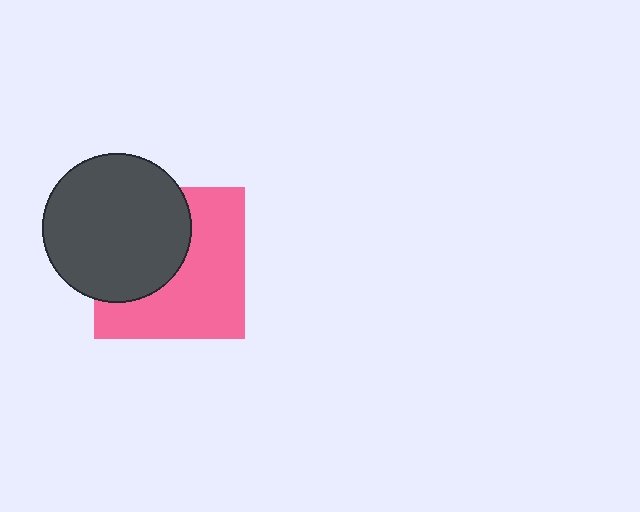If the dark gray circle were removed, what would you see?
You would see the complete pink square.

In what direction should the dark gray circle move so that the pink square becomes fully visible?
The dark gray circle should move left. That is the shortest direction to clear the overlap and leave the pink square fully visible.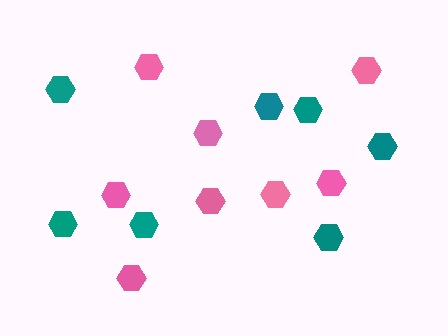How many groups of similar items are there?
There are 2 groups: one group of teal hexagons (7) and one group of pink hexagons (8).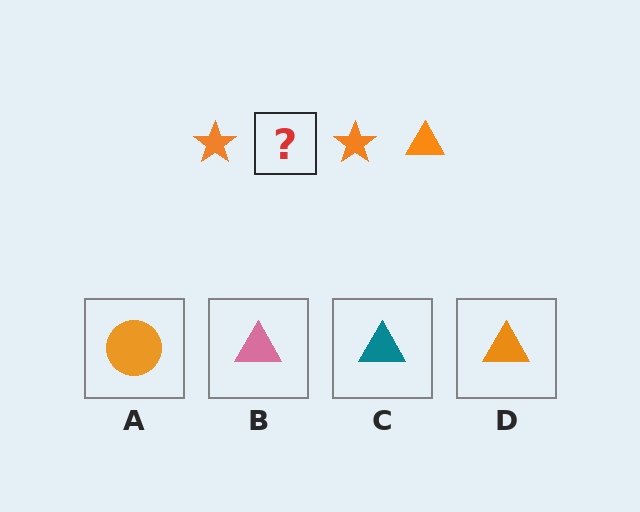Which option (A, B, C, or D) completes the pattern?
D.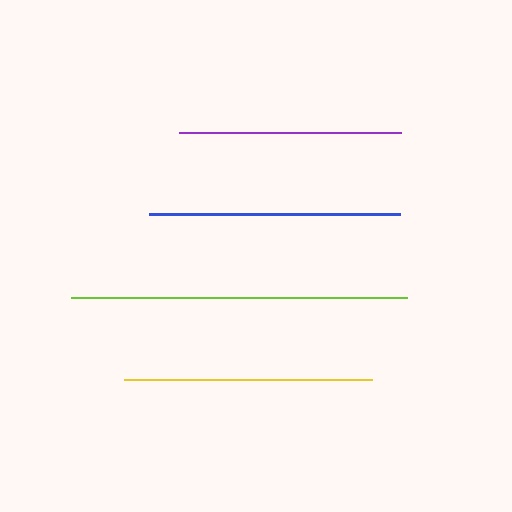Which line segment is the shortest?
The purple line is the shortest at approximately 222 pixels.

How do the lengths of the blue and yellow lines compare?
The blue and yellow lines are approximately the same length.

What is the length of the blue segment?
The blue segment is approximately 250 pixels long.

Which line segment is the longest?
The lime line is the longest at approximately 336 pixels.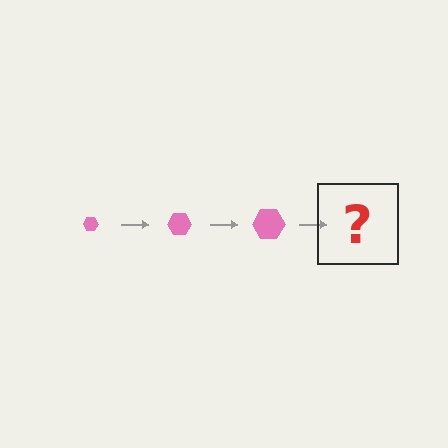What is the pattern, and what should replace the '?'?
The pattern is that the hexagon gets progressively larger each step. The '?' should be a pink hexagon, larger than the previous one.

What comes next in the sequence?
The next element should be a pink hexagon, larger than the previous one.